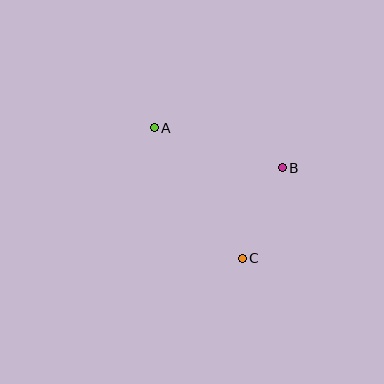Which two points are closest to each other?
Points B and C are closest to each other.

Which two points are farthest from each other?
Points A and C are farthest from each other.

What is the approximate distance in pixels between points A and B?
The distance between A and B is approximately 134 pixels.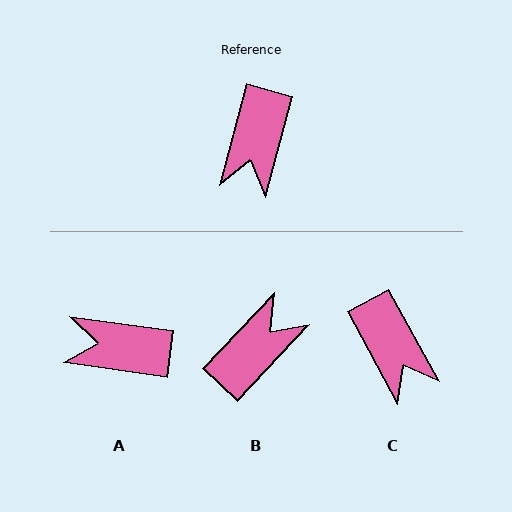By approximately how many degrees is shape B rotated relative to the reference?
Approximately 152 degrees counter-clockwise.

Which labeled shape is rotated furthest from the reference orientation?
B, about 152 degrees away.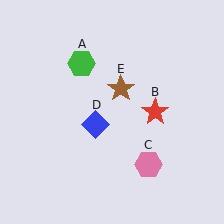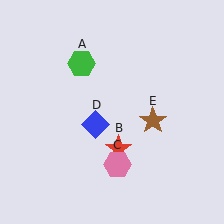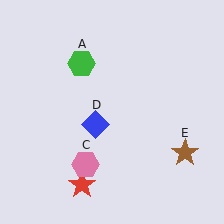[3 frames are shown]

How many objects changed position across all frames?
3 objects changed position: red star (object B), pink hexagon (object C), brown star (object E).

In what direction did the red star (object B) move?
The red star (object B) moved down and to the left.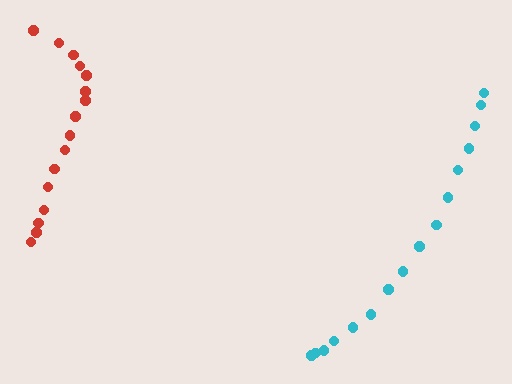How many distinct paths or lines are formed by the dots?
There are 2 distinct paths.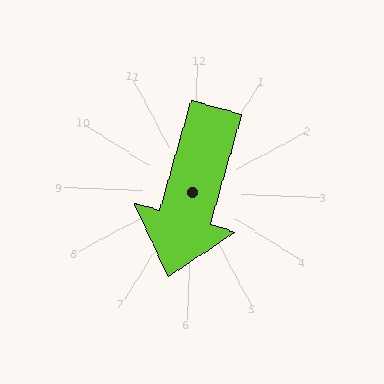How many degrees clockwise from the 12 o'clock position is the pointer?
Approximately 194 degrees.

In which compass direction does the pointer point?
South.